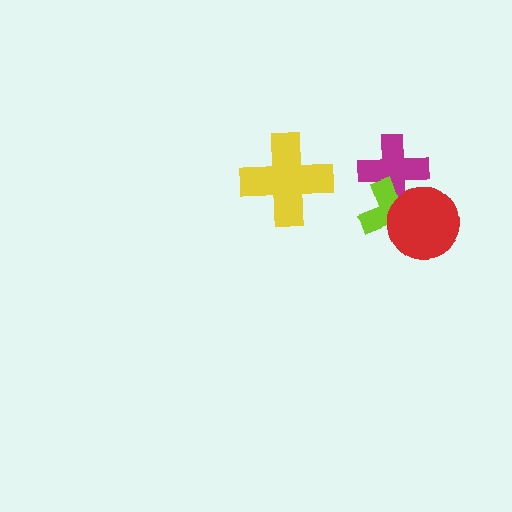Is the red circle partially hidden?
No, no other shape covers it.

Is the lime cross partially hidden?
Yes, it is partially covered by another shape.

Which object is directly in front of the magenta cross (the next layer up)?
The lime cross is directly in front of the magenta cross.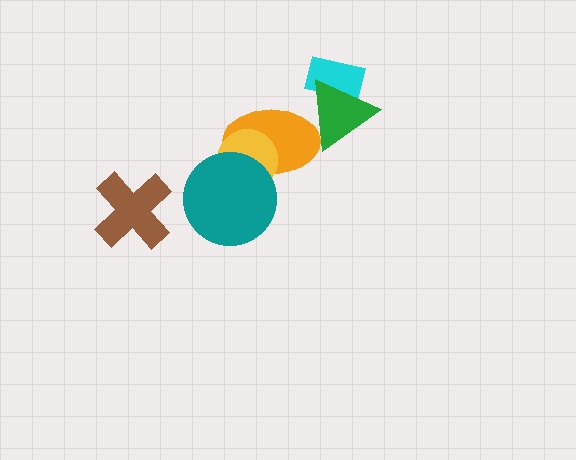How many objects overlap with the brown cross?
0 objects overlap with the brown cross.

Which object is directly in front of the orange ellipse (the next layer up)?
The yellow circle is directly in front of the orange ellipse.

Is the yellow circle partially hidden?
Yes, it is partially covered by another shape.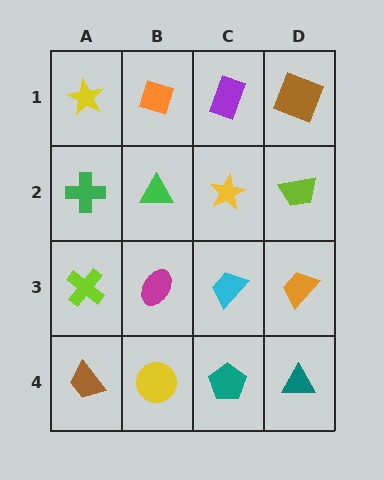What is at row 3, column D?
An orange trapezoid.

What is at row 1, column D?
A brown square.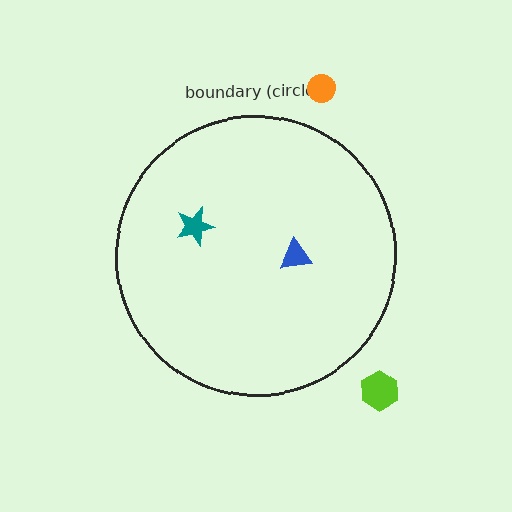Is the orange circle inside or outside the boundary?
Outside.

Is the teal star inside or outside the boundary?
Inside.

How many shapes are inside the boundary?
2 inside, 2 outside.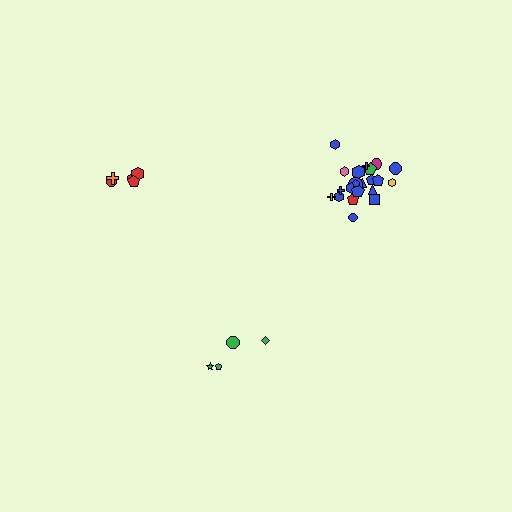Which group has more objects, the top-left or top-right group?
The top-right group.